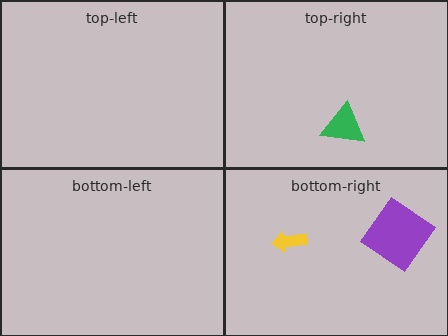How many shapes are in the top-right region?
1.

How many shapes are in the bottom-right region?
2.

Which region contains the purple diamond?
The bottom-right region.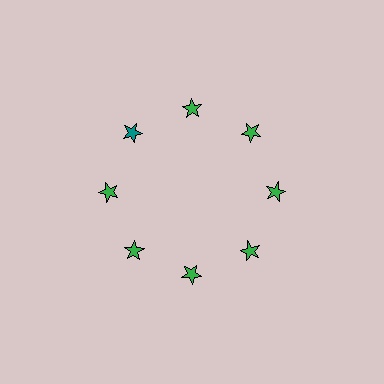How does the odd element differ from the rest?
It has a different color: teal instead of green.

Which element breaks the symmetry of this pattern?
The teal star at roughly the 10 o'clock position breaks the symmetry. All other shapes are green stars.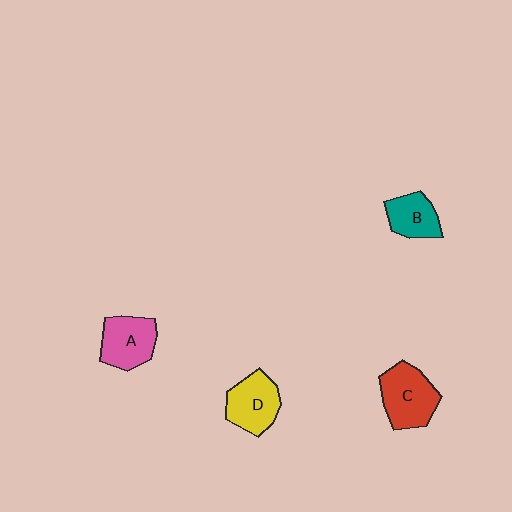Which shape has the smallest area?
Shape B (teal).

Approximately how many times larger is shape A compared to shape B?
Approximately 1.3 times.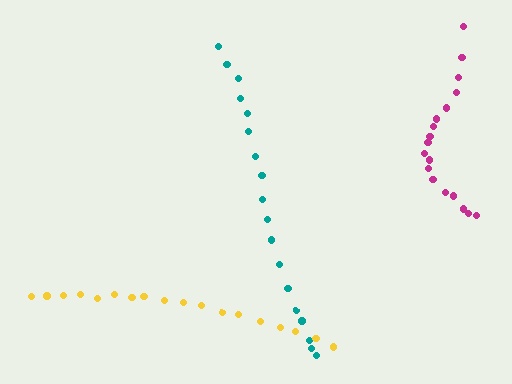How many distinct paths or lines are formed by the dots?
There are 3 distinct paths.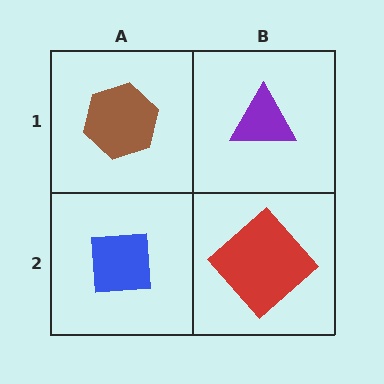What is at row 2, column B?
A red diamond.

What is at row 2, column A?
A blue square.